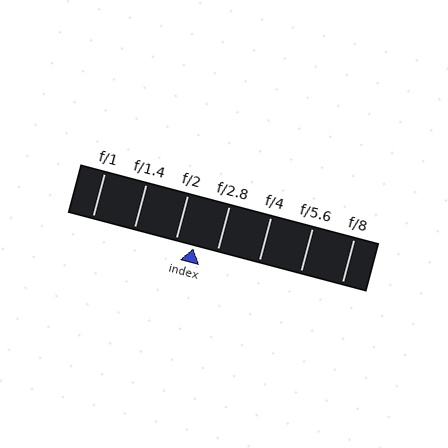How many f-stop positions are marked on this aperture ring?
There are 7 f-stop positions marked.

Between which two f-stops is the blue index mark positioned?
The index mark is between f/2 and f/2.8.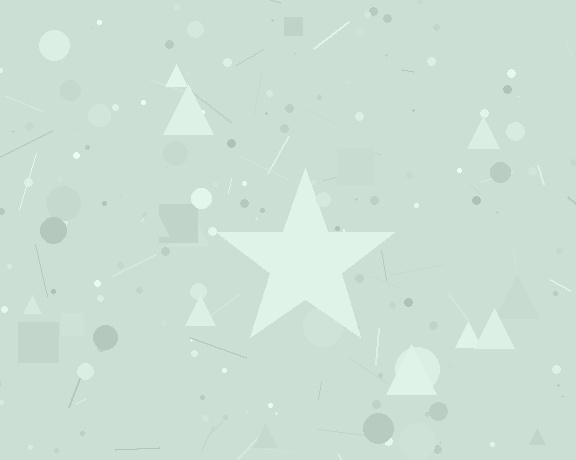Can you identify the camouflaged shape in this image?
The camouflaged shape is a star.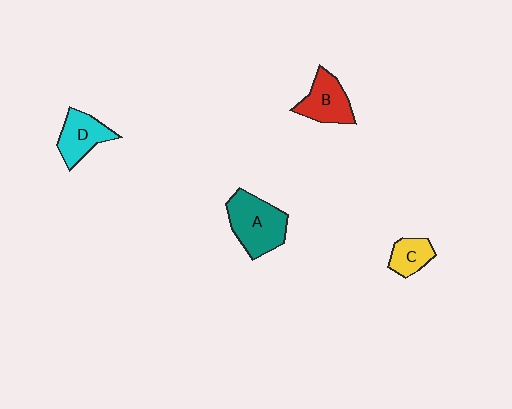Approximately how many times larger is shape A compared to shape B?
Approximately 1.4 times.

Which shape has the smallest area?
Shape C (yellow).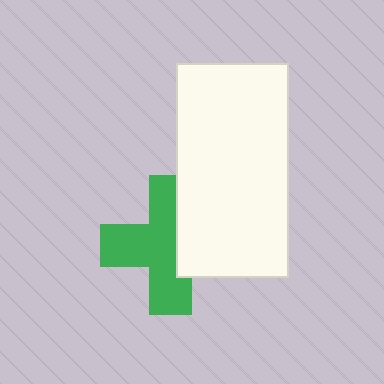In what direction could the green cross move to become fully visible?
The green cross could move left. That would shift it out from behind the white rectangle entirely.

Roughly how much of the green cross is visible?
About half of it is visible (roughly 63%).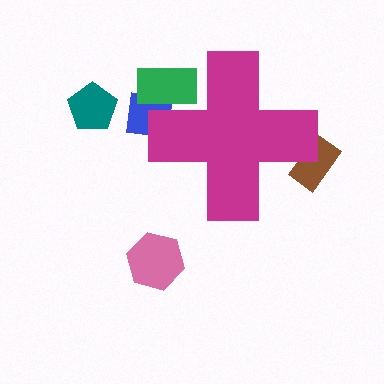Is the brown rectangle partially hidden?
Yes, the brown rectangle is partially hidden behind the magenta cross.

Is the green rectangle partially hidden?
Yes, the green rectangle is partially hidden behind the magenta cross.